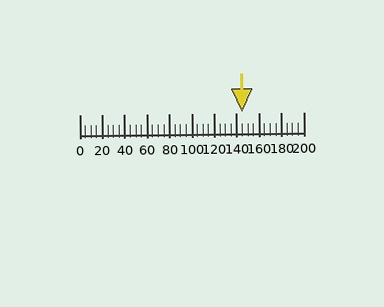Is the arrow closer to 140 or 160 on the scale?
The arrow is closer to 140.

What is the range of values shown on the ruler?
The ruler shows values from 0 to 200.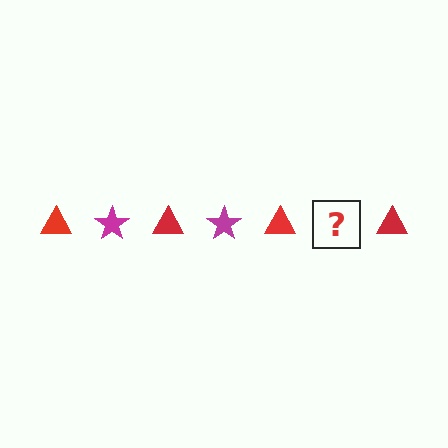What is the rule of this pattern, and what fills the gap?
The rule is that the pattern alternates between red triangle and magenta star. The gap should be filled with a magenta star.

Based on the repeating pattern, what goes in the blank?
The blank should be a magenta star.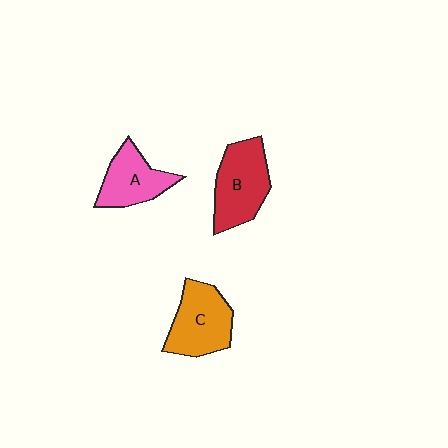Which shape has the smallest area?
Shape A (pink).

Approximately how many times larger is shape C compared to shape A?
Approximately 1.3 times.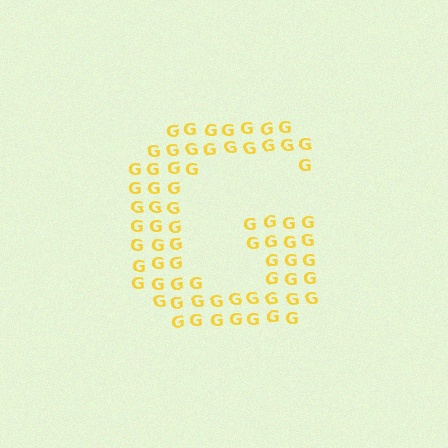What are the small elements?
The small elements are letter G's.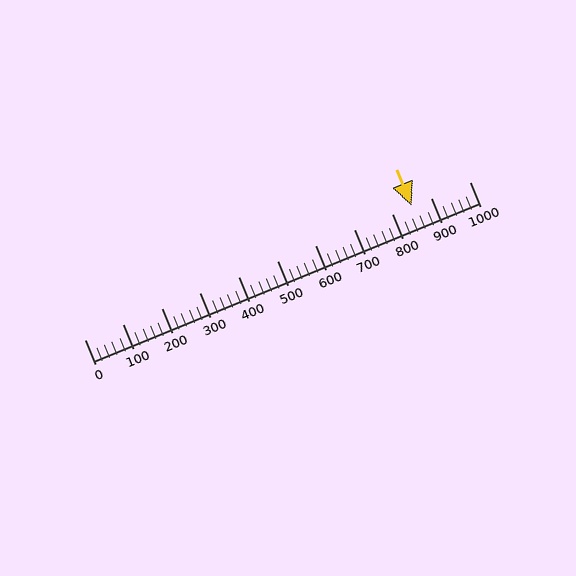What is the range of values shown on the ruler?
The ruler shows values from 0 to 1000.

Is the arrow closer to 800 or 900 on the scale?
The arrow is closer to 900.